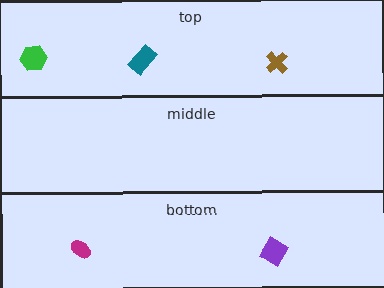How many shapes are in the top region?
3.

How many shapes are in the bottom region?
2.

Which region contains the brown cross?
The top region.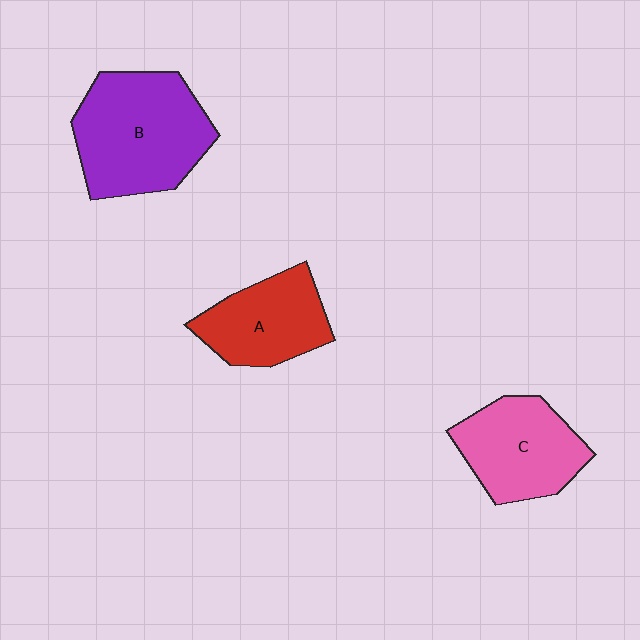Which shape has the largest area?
Shape B (purple).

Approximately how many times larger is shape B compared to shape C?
Approximately 1.3 times.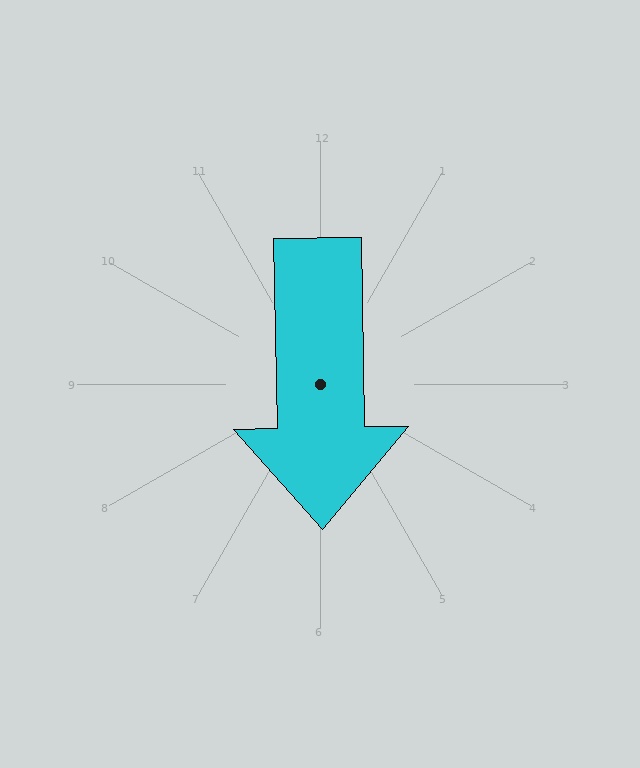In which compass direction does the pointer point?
South.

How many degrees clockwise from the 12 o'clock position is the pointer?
Approximately 179 degrees.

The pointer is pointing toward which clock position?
Roughly 6 o'clock.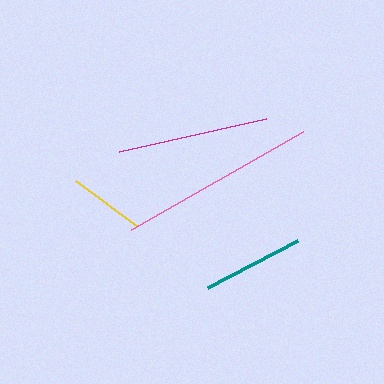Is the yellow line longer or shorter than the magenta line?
The magenta line is longer than the yellow line.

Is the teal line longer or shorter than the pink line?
The pink line is longer than the teal line.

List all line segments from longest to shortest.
From longest to shortest: pink, magenta, teal, yellow.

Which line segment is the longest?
The pink line is the longest at approximately 198 pixels.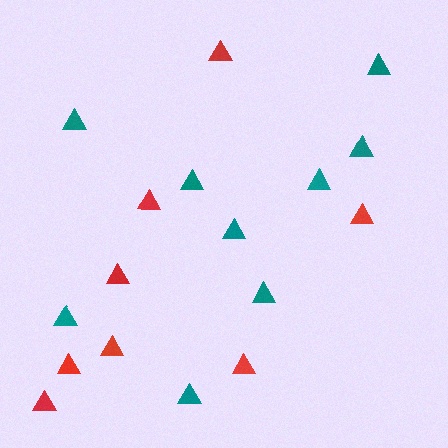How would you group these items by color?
There are 2 groups: one group of teal triangles (9) and one group of red triangles (8).